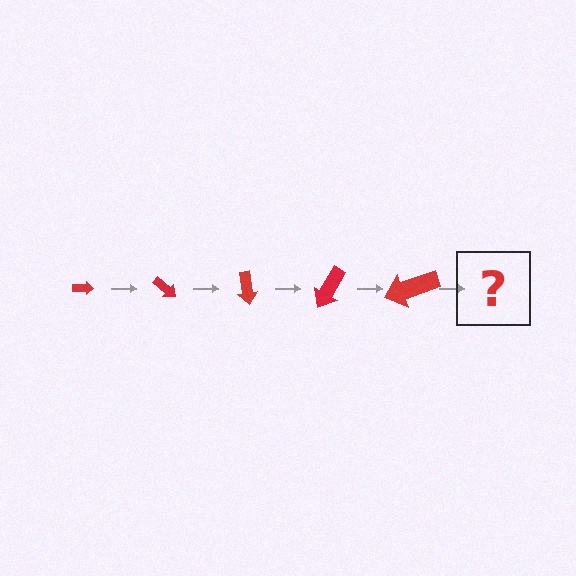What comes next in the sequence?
The next element should be an arrow, larger than the previous one and rotated 200 degrees from the start.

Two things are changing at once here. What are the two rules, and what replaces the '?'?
The two rules are that the arrow grows larger each step and it rotates 40 degrees each step. The '?' should be an arrow, larger than the previous one and rotated 200 degrees from the start.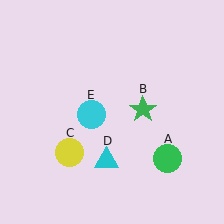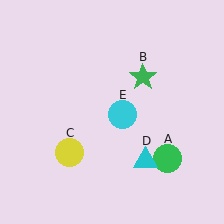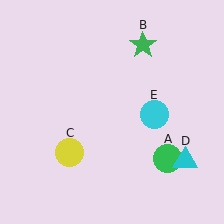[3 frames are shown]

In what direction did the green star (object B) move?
The green star (object B) moved up.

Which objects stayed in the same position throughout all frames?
Green circle (object A) and yellow circle (object C) remained stationary.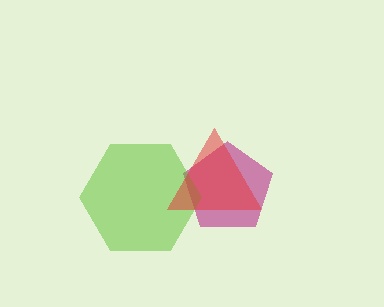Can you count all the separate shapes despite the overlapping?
Yes, there are 3 separate shapes.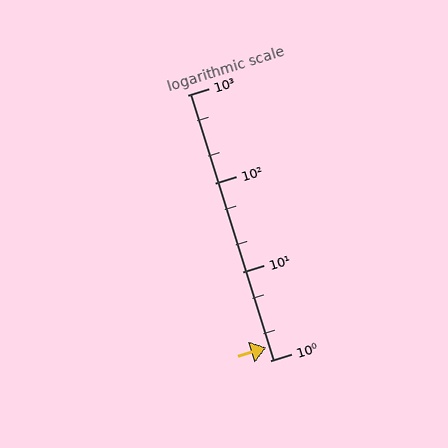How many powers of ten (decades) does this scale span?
The scale spans 3 decades, from 1 to 1000.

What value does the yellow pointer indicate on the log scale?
The pointer indicates approximately 1.4.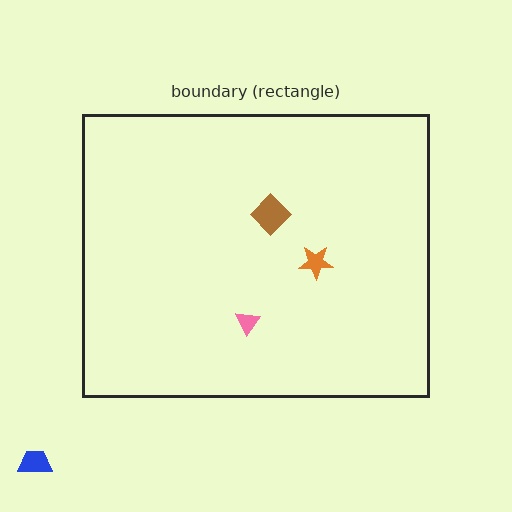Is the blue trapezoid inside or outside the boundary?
Outside.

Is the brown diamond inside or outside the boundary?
Inside.